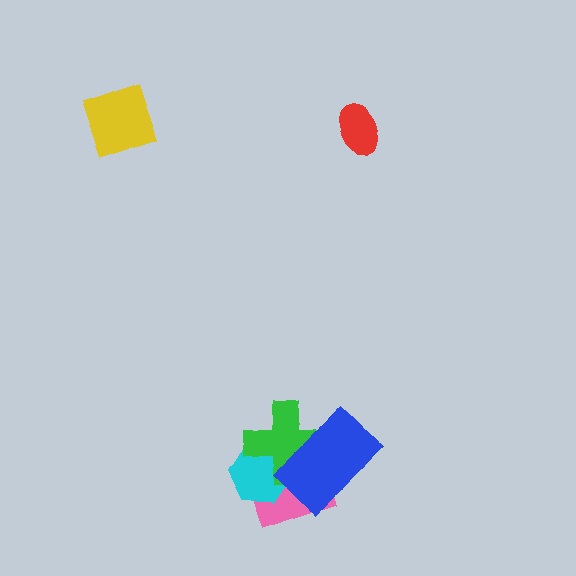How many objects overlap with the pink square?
3 objects overlap with the pink square.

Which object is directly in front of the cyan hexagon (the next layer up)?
The green cross is directly in front of the cyan hexagon.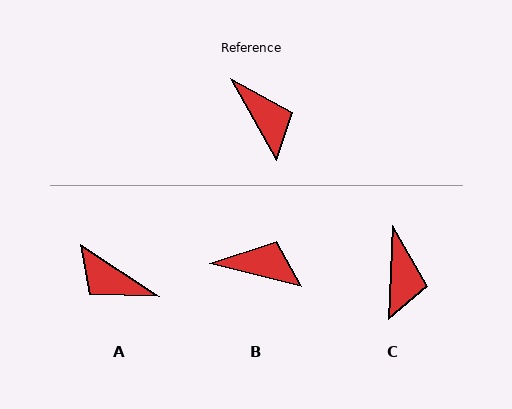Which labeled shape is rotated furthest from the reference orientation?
A, about 153 degrees away.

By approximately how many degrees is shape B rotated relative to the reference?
Approximately 47 degrees counter-clockwise.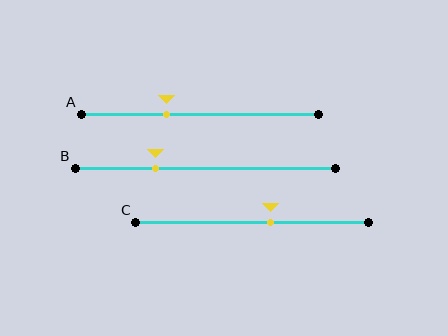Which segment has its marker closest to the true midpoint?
Segment C has its marker closest to the true midpoint.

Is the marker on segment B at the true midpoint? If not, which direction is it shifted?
No, the marker on segment B is shifted to the left by about 19% of the segment length.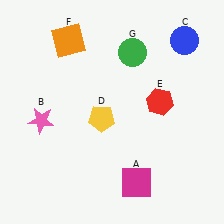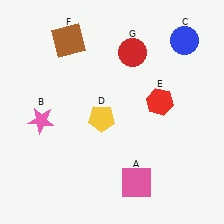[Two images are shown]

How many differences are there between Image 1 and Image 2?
There are 3 differences between the two images.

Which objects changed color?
A changed from magenta to pink. F changed from orange to brown. G changed from green to red.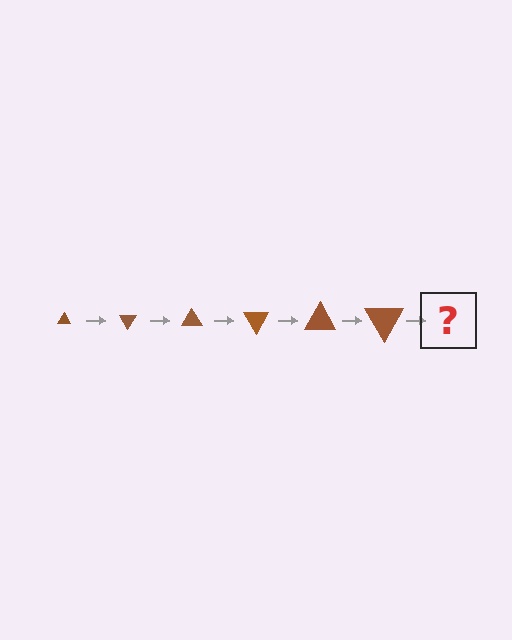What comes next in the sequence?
The next element should be a triangle, larger than the previous one and rotated 360 degrees from the start.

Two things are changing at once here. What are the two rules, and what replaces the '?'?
The two rules are that the triangle grows larger each step and it rotates 60 degrees each step. The '?' should be a triangle, larger than the previous one and rotated 360 degrees from the start.